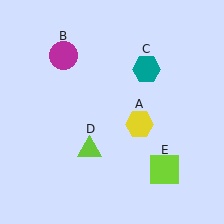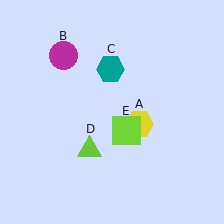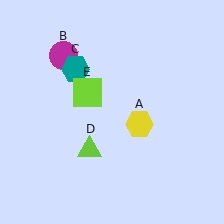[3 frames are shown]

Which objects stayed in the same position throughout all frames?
Yellow hexagon (object A) and magenta circle (object B) and lime triangle (object D) remained stationary.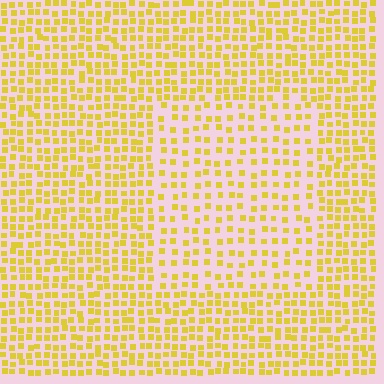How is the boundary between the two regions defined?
The boundary is defined by a change in element density (approximately 1.7x ratio). All elements are the same color, size, and shape.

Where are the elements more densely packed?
The elements are more densely packed outside the rectangle boundary.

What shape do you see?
I see a rectangle.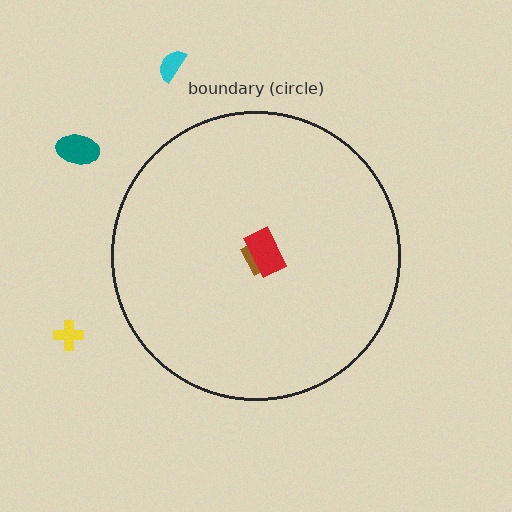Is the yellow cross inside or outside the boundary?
Outside.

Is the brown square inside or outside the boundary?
Inside.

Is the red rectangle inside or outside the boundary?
Inside.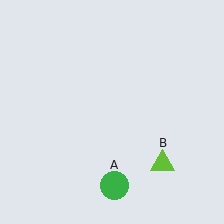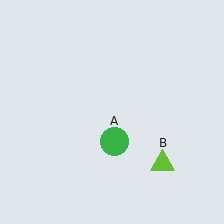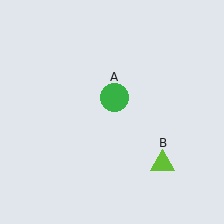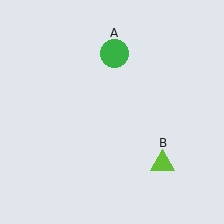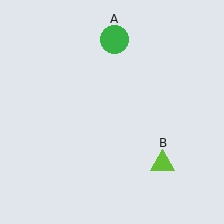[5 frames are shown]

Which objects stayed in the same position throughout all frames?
Lime triangle (object B) remained stationary.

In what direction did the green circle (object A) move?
The green circle (object A) moved up.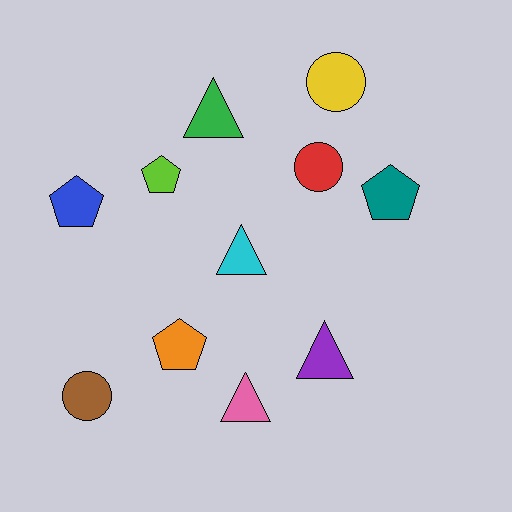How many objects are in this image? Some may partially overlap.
There are 11 objects.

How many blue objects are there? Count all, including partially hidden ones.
There is 1 blue object.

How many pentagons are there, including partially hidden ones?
There are 4 pentagons.